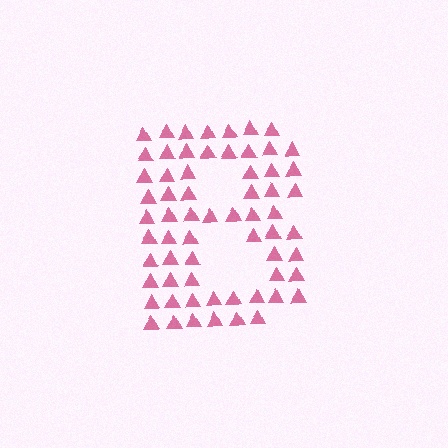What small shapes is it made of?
It is made of small triangles.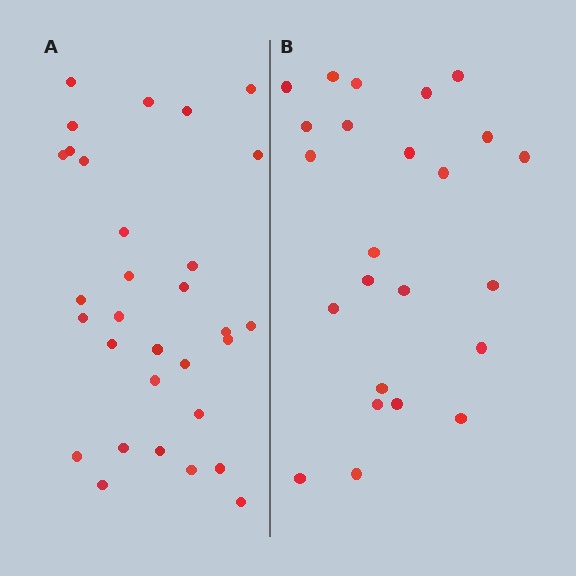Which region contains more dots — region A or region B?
Region A (the left region) has more dots.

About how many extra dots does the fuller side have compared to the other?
Region A has roughly 8 or so more dots than region B.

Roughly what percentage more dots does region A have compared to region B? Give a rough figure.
About 30% more.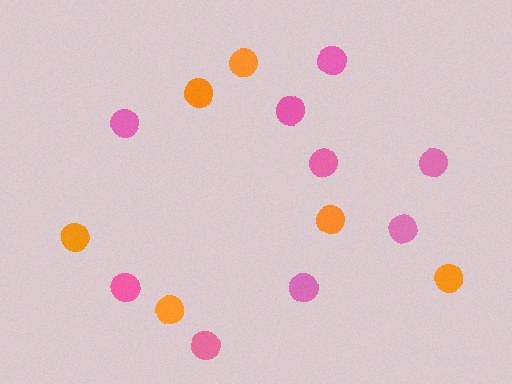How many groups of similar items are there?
There are 2 groups: one group of orange circles (6) and one group of pink circles (9).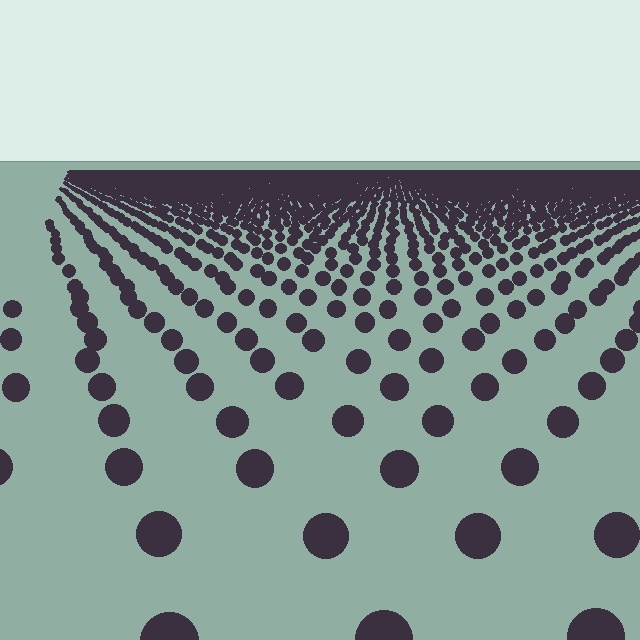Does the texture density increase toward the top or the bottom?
Density increases toward the top.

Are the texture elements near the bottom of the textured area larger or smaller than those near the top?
Larger. Near the bottom, elements are closer to the viewer and appear at a bigger on-screen size.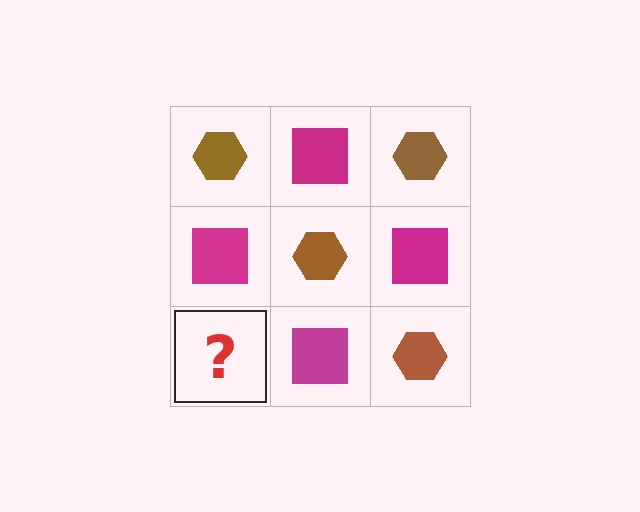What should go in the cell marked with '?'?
The missing cell should contain a brown hexagon.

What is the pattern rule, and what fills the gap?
The rule is that it alternates brown hexagon and magenta square in a checkerboard pattern. The gap should be filled with a brown hexagon.